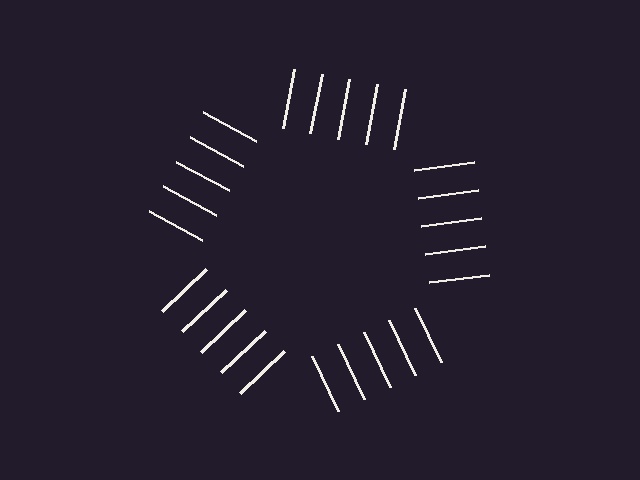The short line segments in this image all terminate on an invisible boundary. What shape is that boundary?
An illusory pentagon — the line segments terminate on its edges but no continuous stroke is drawn.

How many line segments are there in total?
25 — 5 along each of the 5 edges.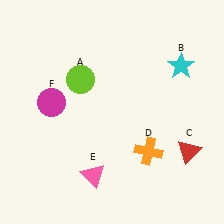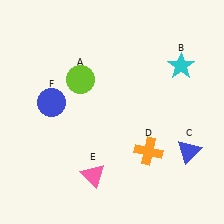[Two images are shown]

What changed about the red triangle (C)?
In Image 1, C is red. In Image 2, it changed to blue.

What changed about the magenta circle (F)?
In Image 1, F is magenta. In Image 2, it changed to blue.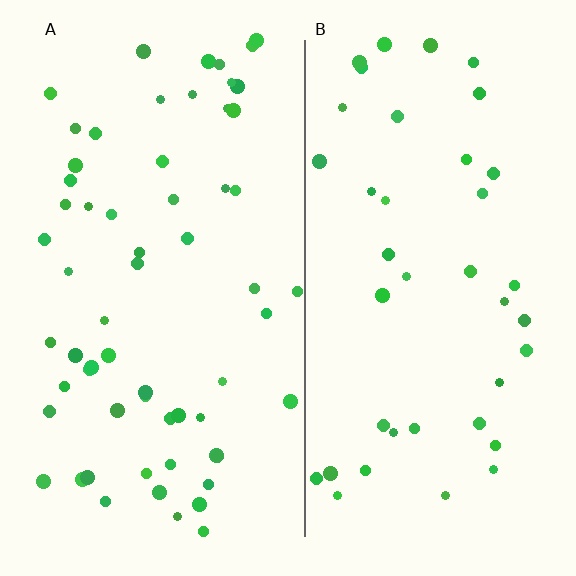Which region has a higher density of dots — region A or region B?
A (the left).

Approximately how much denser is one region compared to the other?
Approximately 1.5× — region A over region B.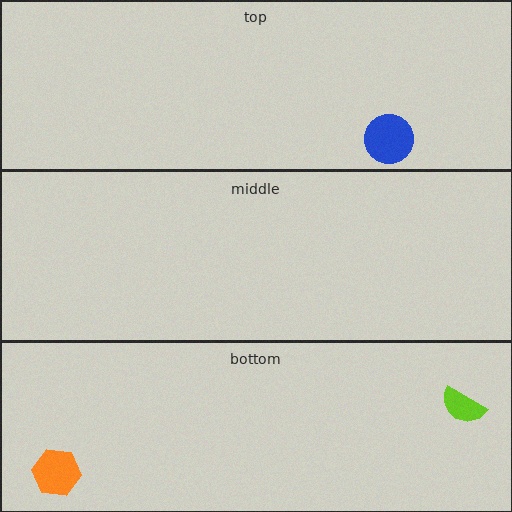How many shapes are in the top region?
1.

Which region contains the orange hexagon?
The bottom region.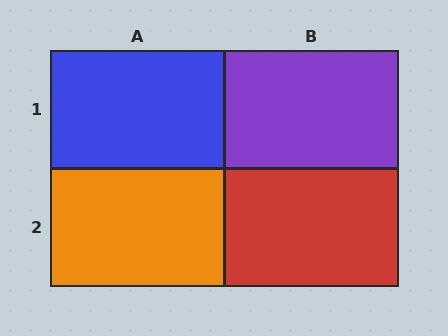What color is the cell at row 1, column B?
Purple.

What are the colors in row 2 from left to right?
Orange, red.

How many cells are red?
1 cell is red.